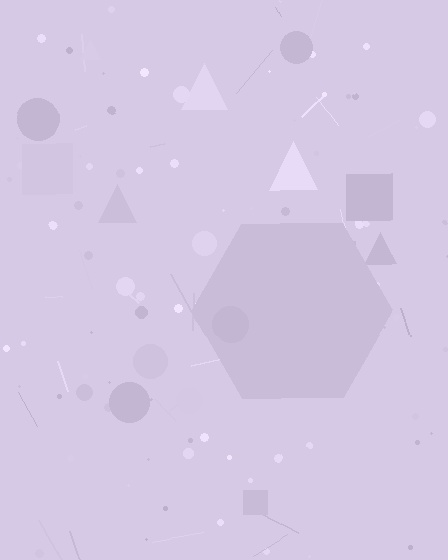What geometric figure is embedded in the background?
A hexagon is embedded in the background.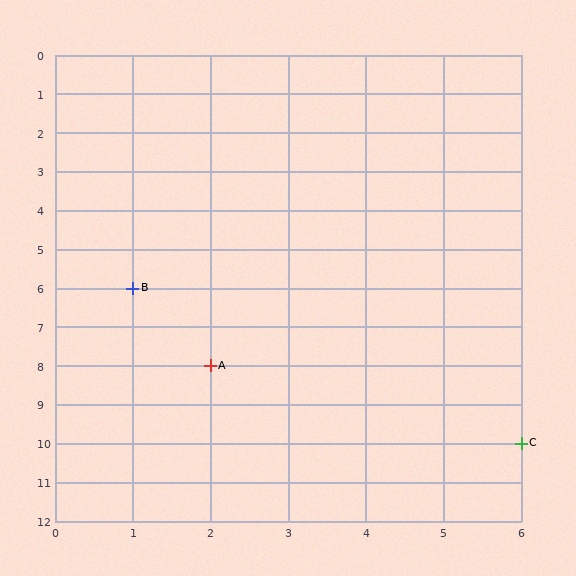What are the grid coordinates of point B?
Point B is at grid coordinates (1, 6).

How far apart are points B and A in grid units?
Points B and A are 1 column and 2 rows apart (about 2.2 grid units diagonally).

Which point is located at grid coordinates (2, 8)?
Point A is at (2, 8).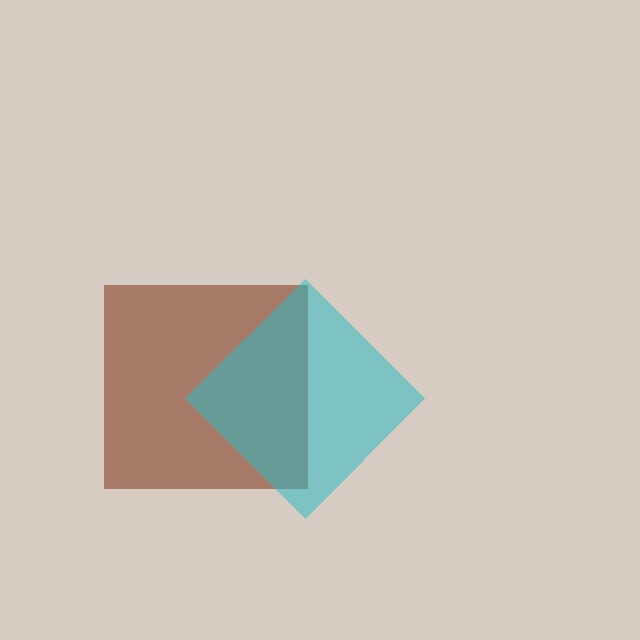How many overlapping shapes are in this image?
There are 2 overlapping shapes in the image.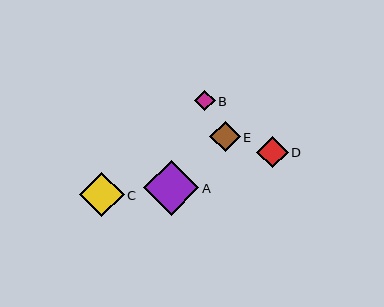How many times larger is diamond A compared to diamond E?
Diamond A is approximately 1.8 times the size of diamond E.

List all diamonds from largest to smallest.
From largest to smallest: A, C, D, E, B.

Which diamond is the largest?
Diamond A is the largest with a size of approximately 55 pixels.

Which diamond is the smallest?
Diamond B is the smallest with a size of approximately 21 pixels.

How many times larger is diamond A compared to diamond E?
Diamond A is approximately 1.8 times the size of diamond E.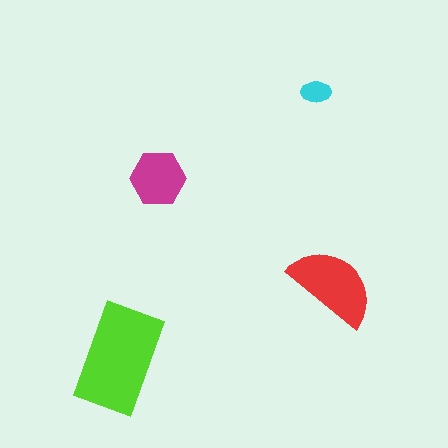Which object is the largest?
The lime rectangle.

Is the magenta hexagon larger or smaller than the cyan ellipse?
Larger.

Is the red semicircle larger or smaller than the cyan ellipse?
Larger.